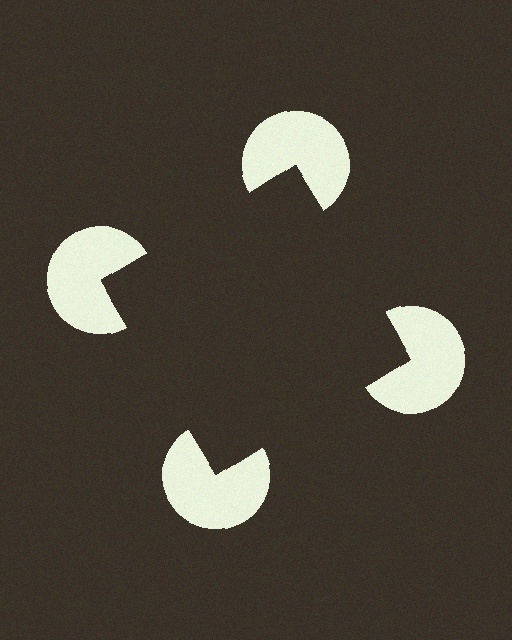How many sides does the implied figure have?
4 sides.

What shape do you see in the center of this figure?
An illusory square — its edges are inferred from the aligned wedge cuts in the pac-man discs, not physically drawn.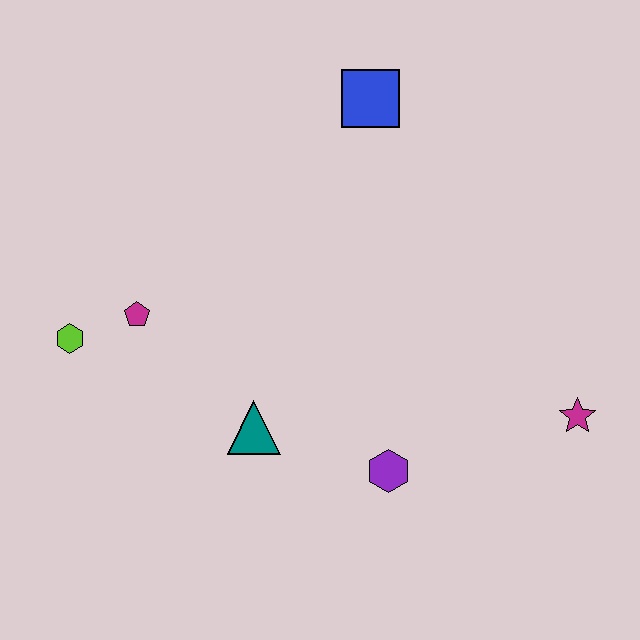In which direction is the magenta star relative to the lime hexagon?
The magenta star is to the right of the lime hexagon.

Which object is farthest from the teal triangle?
The blue square is farthest from the teal triangle.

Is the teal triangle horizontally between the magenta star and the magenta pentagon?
Yes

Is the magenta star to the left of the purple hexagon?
No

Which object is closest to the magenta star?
The purple hexagon is closest to the magenta star.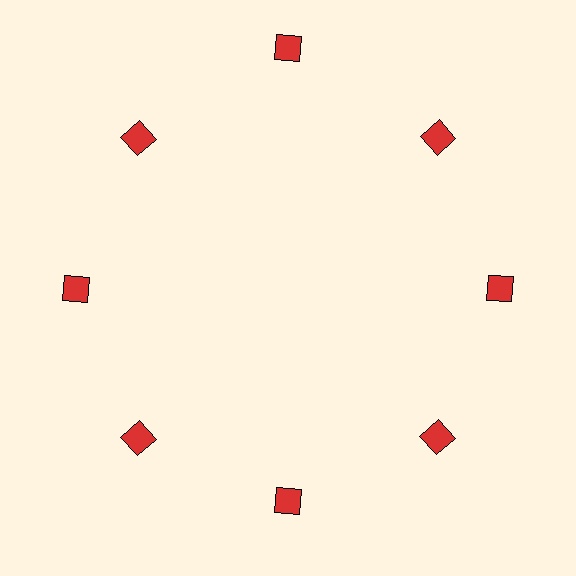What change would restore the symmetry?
The symmetry would be restored by moving it inward, back onto the ring so that all 8 diamonds sit at equal angles and equal distance from the center.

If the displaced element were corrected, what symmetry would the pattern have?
It would have 8-fold rotational symmetry — the pattern would map onto itself every 45 degrees.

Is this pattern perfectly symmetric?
No. The 8 red diamonds are arranged in a ring, but one element near the 12 o'clock position is pushed outward from the center, breaking the 8-fold rotational symmetry.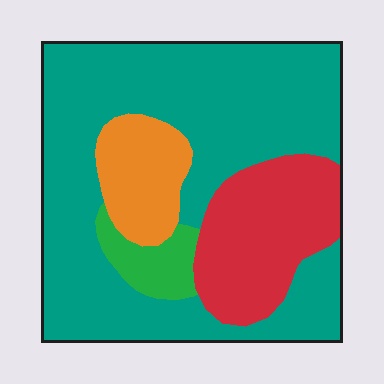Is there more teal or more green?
Teal.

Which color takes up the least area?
Green, at roughly 5%.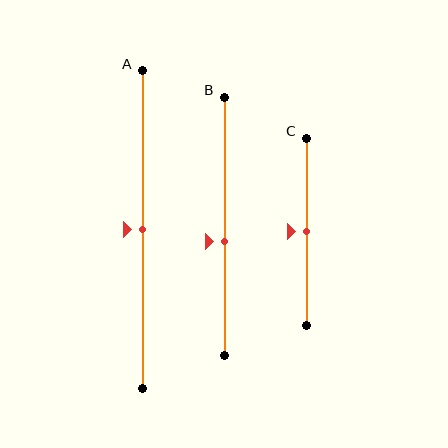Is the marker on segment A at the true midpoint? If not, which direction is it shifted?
Yes, the marker on segment A is at the true midpoint.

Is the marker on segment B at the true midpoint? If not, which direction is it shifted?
No, the marker on segment B is shifted downward by about 6% of the segment length.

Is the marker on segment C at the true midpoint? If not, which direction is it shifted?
Yes, the marker on segment C is at the true midpoint.